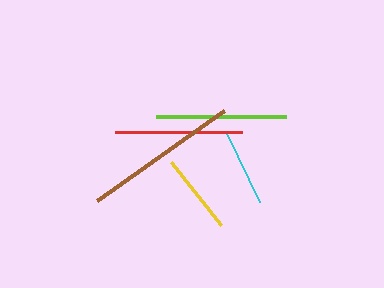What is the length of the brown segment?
The brown segment is approximately 155 pixels long.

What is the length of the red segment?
The red segment is approximately 127 pixels long.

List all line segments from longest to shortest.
From longest to shortest: brown, lime, red, yellow, cyan.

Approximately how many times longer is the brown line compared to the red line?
The brown line is approximately 1.2 times the length of the red line.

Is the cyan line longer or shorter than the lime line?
The lime line is longer than the cyan line.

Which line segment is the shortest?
The cyan line is the shortest at approximately 76 pixels.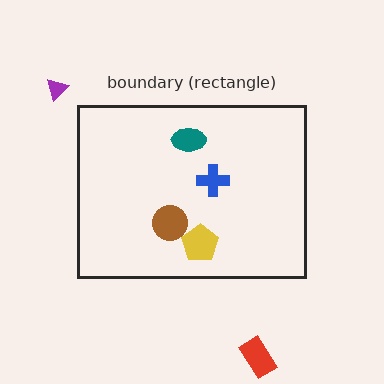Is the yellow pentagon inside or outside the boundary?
Inside.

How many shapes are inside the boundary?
4 inside, 2 outside.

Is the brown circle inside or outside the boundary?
Inside.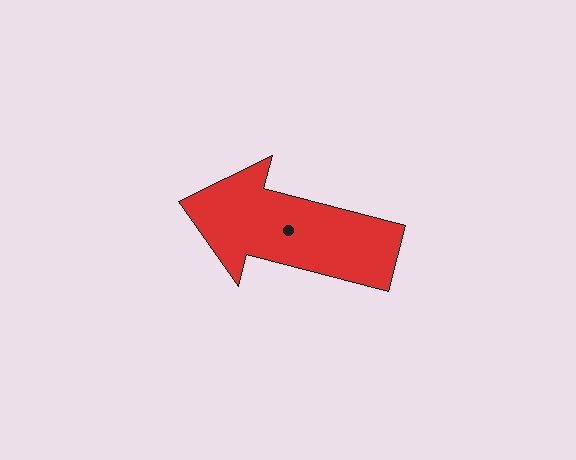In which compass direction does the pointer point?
West.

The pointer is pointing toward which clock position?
Roughly 9 o'clock.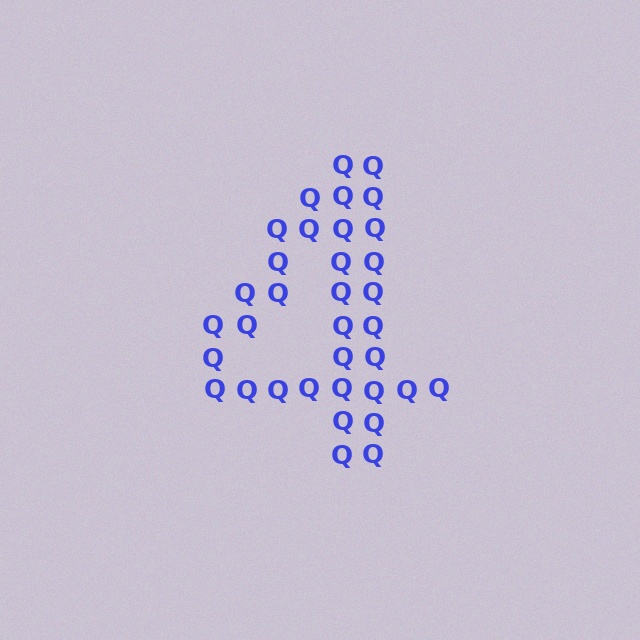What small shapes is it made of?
It is made of small letter Q's.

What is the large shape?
The large shape is the digit 4.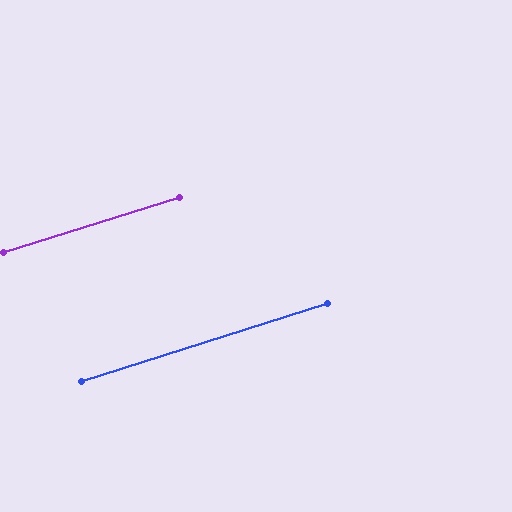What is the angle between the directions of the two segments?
Approximately 0 degrees.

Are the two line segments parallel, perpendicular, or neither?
Parallel — their directions differ by only 0.2°.